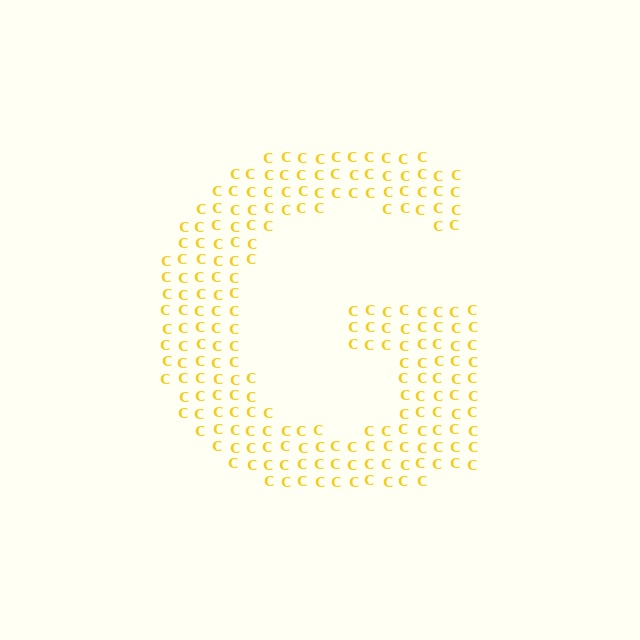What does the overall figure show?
The overall figure shows the letter G.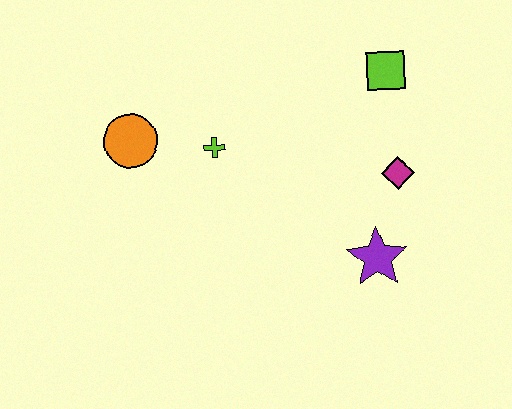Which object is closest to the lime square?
The magenta diamond is closest to the lime square.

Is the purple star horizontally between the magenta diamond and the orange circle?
Yes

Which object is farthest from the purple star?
The orange circle is farthest from the purple star.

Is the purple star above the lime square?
No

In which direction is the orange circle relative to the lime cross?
The orange circle is to the left of the lime cross.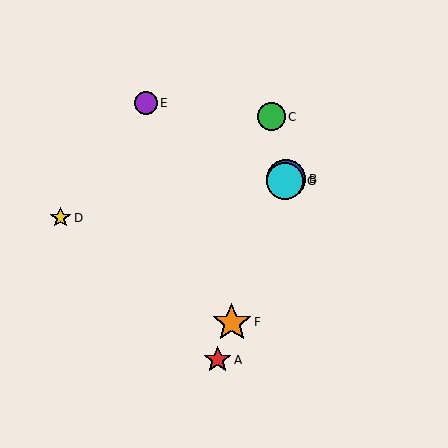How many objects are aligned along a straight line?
4 objects (A, B, F, G) are aligned along a straight line.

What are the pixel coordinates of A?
Object A is at (218, 360).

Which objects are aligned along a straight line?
Objects A, B, F, G are aligned along a straight line.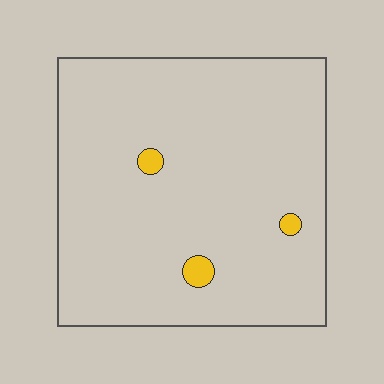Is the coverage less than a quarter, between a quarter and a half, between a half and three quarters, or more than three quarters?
Less than a quarter.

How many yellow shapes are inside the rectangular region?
3.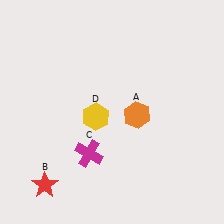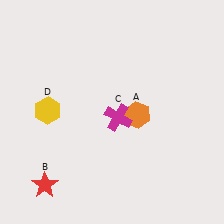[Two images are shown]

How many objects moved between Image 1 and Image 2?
2 objects moved between the two images.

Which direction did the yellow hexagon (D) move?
The yellow hexagon (D) moved left.